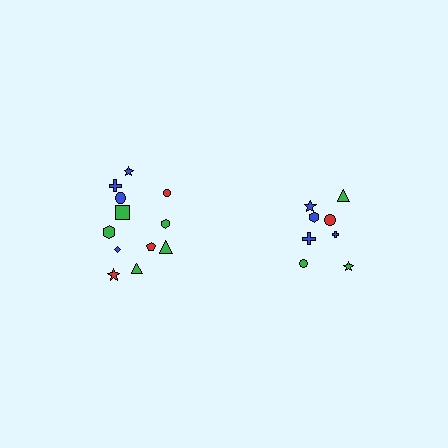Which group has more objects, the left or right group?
The left group.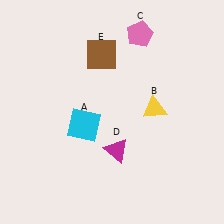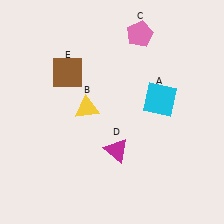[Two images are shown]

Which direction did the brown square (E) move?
The brown square (E) moved left.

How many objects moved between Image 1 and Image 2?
3 objects moved between the two images.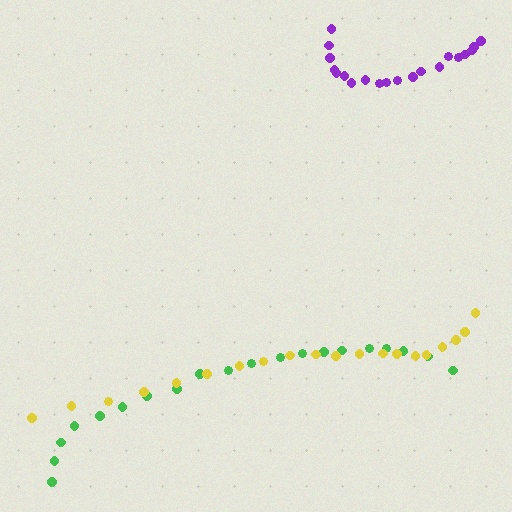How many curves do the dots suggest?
There are 3 distinct paths.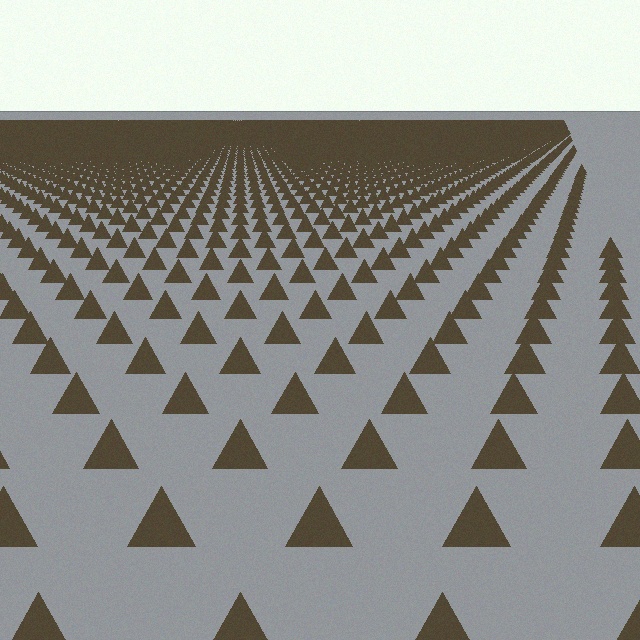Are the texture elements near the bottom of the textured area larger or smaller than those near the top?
Larger. Near the bottom, elements are closer to the viewer and appear at a bigger on-screen size.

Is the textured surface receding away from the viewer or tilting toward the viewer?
The surface is receding away from the viewer. Texture elements get smaller and denser toward the top.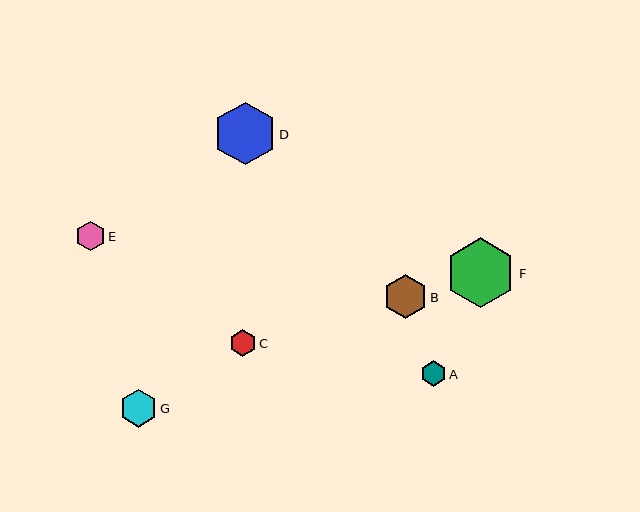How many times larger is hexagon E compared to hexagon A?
Hexagon E is approximately 1.2 times the size of hexagon A.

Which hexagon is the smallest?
Hexagon A is the smallest with a size of approximately 25 pixels.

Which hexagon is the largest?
Hexagon F is the largest with a size of approximately 70 pixels.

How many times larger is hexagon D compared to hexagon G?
Hexagon D is approximately 1.7 times the size of hexagon G.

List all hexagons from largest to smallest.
From largest to smallest: F, D, B, G, E, C, A.